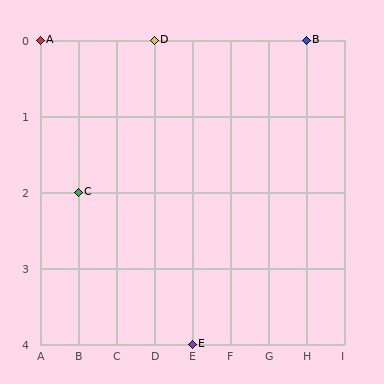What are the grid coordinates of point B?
Point B is at grid coordinates (H, 0).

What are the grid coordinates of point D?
Point D is at grid coordinates (D, 0).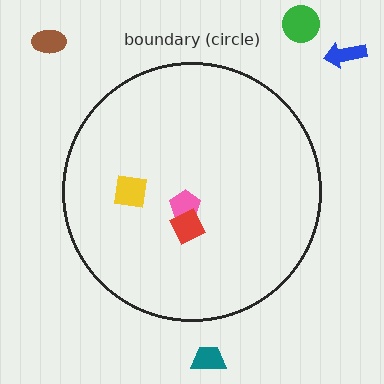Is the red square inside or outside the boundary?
Inside.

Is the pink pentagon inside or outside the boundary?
Inside.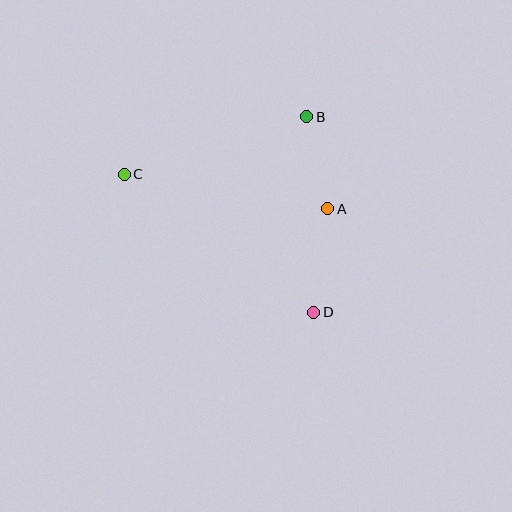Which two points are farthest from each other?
Points C and D are farthest from each other.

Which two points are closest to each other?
Points A and B are closest to each other.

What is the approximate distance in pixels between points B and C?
The distance between B and C is approximately 192 pixels.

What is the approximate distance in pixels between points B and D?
The distance between B and D is approximately 195 pixels.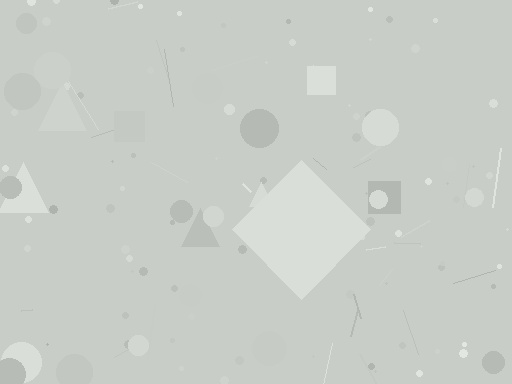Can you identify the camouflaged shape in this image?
The camouflaged shape is a diamond.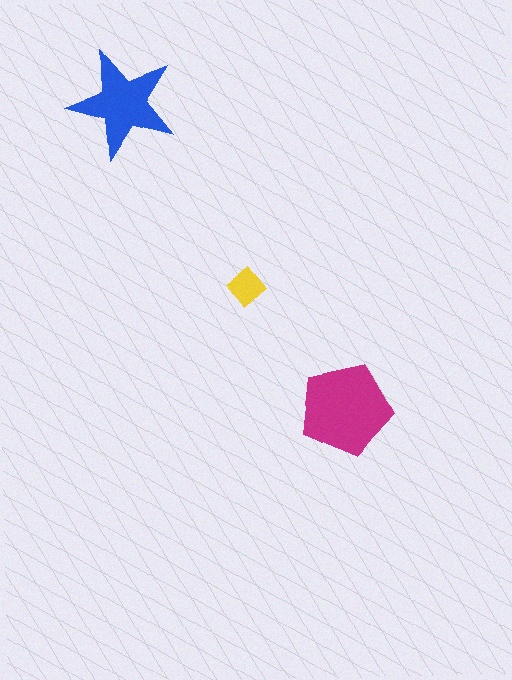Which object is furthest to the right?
The magenta pentagon is rightmost.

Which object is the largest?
The magenta pentagon.